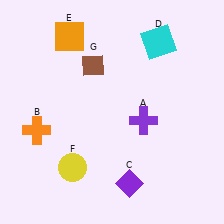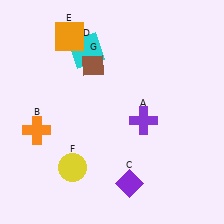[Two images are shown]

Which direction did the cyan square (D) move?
The cyan square (D) moved left.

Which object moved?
The cyan square (D) moved left.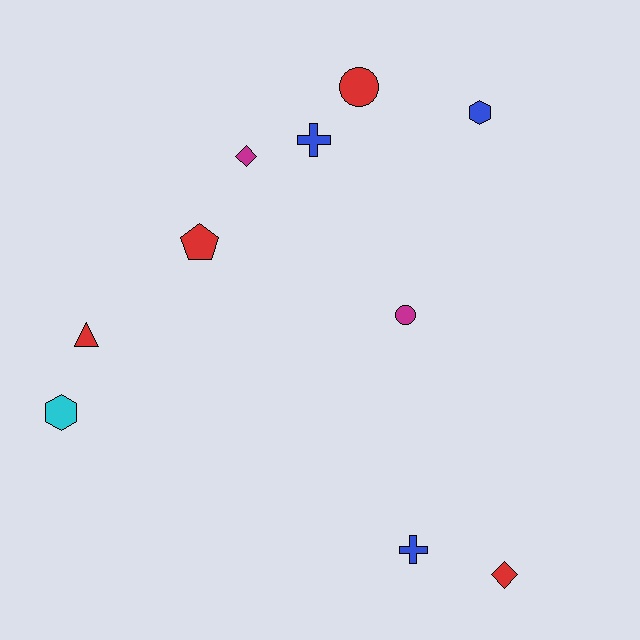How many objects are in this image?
There are 10 objects.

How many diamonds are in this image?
There are 2 diamonds.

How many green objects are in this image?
There are no green objects.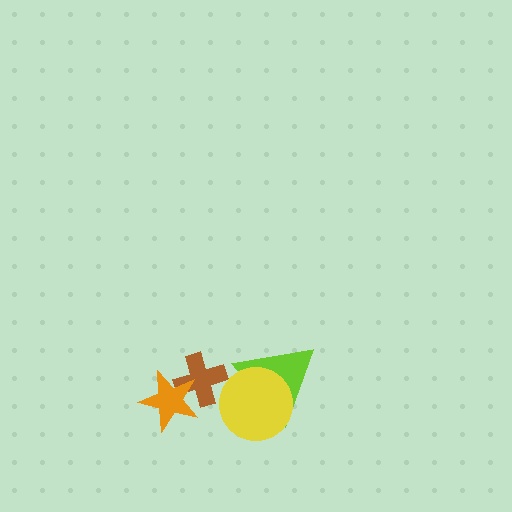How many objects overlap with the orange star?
1 object overlaps with the orange star.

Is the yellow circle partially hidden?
No, no other shape covers it.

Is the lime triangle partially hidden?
Yes, it is partially covered by another shape.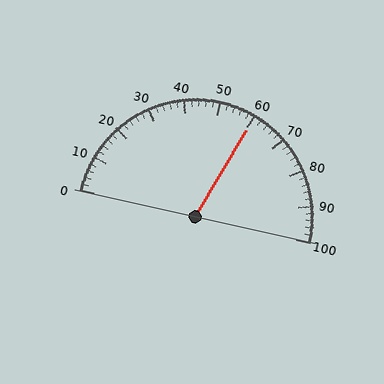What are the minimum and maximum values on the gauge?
The gauge ranges from 0 to 100.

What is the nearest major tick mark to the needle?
The nearest major tick mark is 60.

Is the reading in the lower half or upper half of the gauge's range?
The reading is in the upper half of the range (0 to 100).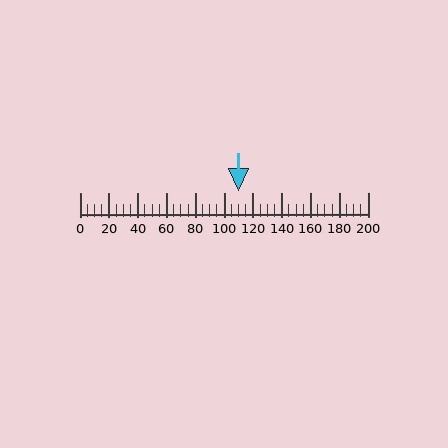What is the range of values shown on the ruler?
The ruler shows values from 0 to 200.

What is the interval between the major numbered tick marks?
The major tick marks are spaced 20 units apart.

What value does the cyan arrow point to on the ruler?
The cyan arrow points to approximately 110.